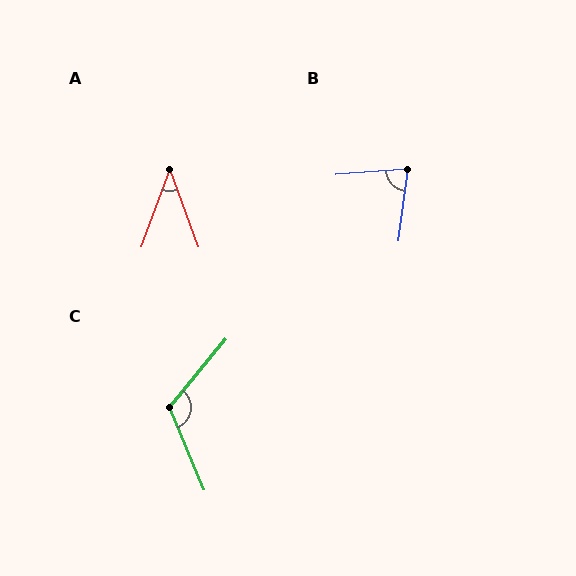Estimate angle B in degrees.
Approximately 78 degrees.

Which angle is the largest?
C, at approximately 118 degrees.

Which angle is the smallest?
A, at approximately 41 degrees.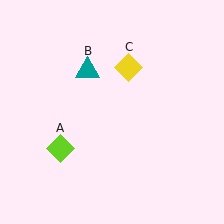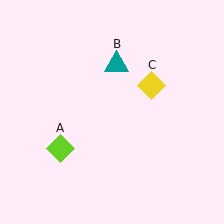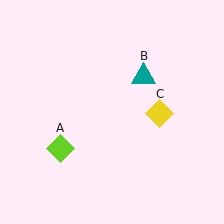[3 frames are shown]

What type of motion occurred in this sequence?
The teal triangle (object B), yellow diamond (object C) rotated clockwise around the center of the scene.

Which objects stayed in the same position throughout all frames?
Lime diamond (object A) remained stationary.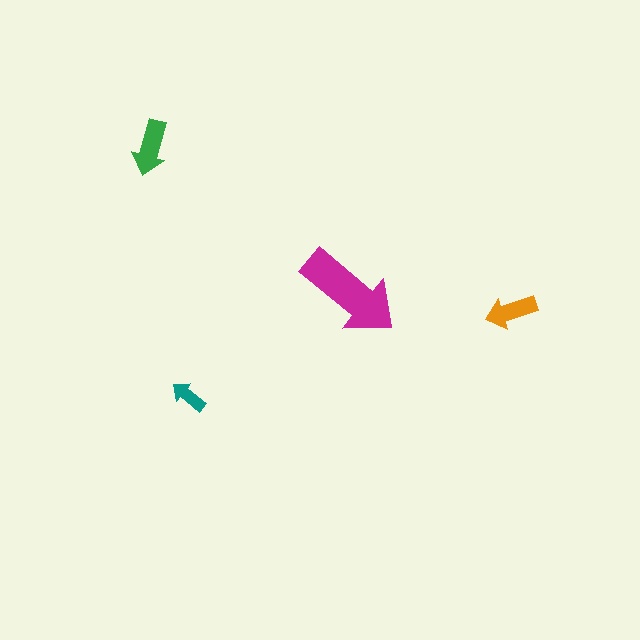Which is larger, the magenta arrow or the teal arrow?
The magenta one.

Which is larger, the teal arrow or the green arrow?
The green one.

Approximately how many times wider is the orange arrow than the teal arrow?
About 1.5 times wider.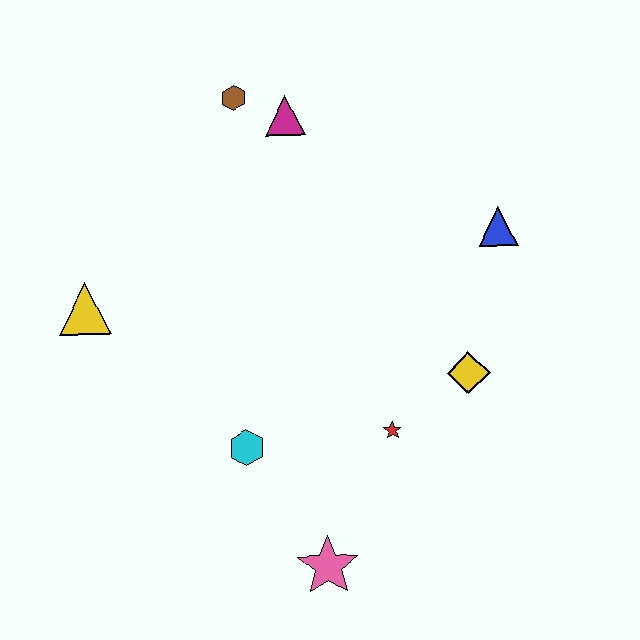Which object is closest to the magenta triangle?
The brown hexagon is closest to the magenta triangle.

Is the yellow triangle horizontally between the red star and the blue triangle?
No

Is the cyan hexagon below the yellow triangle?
Yes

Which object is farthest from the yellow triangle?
The blue triangle is farthest from the yellow triangle.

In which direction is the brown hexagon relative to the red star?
The brown hexagon is above the red star.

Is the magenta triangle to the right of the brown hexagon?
Yes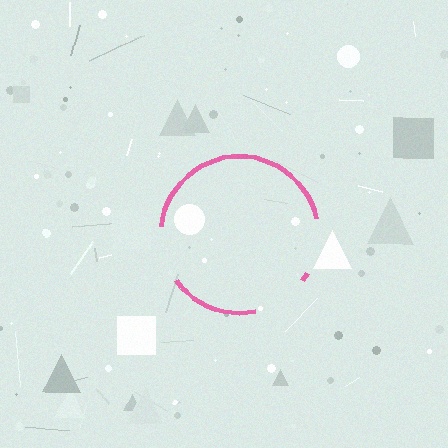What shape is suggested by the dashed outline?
The dashed outline suggests a circle.